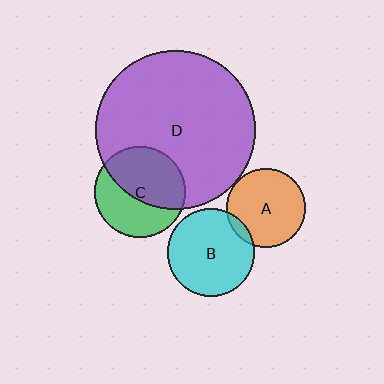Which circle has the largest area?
Circle D (purple).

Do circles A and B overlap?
Yes.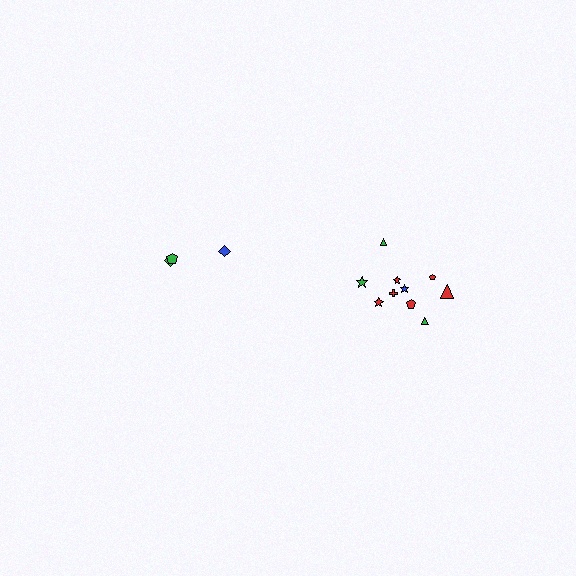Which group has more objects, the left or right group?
The right group.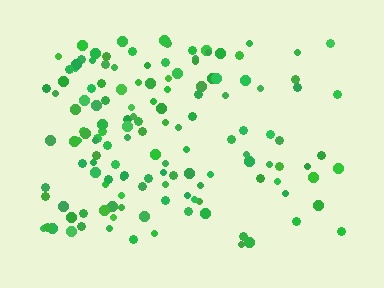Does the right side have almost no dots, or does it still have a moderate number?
Still a moderate number, just noticeably fewer than the left.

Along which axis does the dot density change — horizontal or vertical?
Horizontal.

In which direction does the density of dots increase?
From right to left, with the left side densest.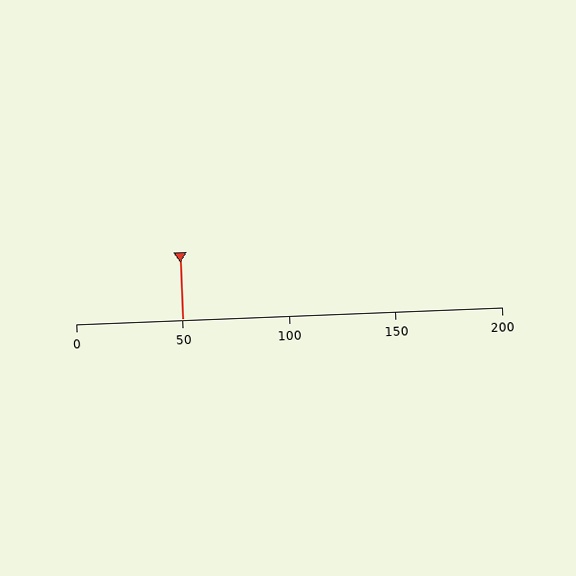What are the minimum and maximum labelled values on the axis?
The axis runs from 0 to 200.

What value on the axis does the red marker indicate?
The marker indicates approximately 50.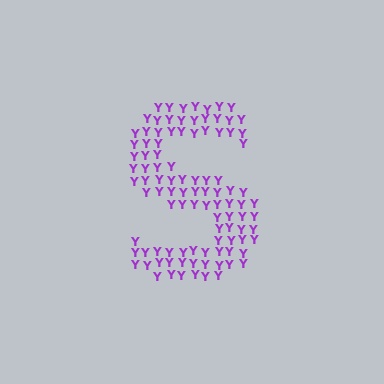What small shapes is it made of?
It is made of small letter Y's.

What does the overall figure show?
The overall figure shows the letter S.